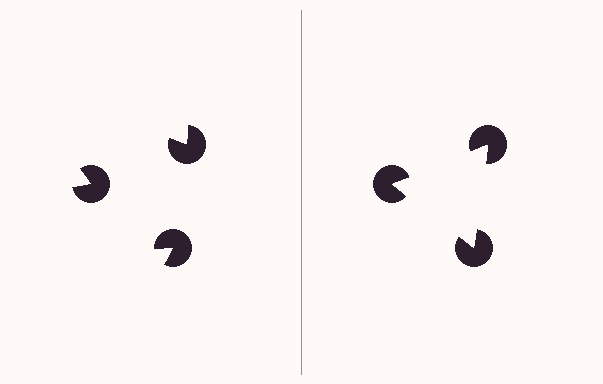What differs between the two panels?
The pac-man discs are positioned identically on both sides; only the wedge orientations differ. On the right they align to a triangle; on the left they are misaligned.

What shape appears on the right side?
An illusory triangle.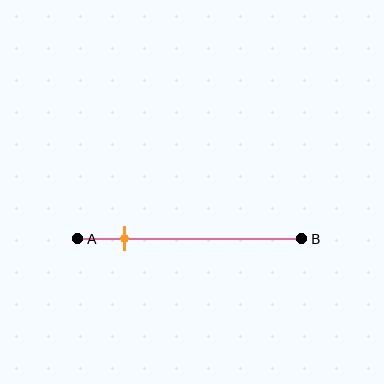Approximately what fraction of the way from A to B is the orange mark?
The orange mark is approximately 20% of the way from A to B.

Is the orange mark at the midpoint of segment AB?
No, the mark is at about 20% from A, not at the 50% midpoint.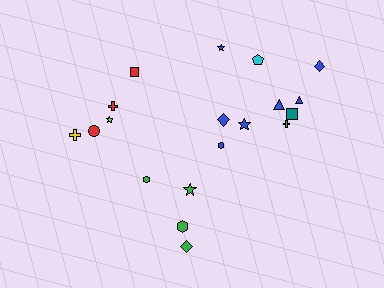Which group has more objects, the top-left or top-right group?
The top-right group.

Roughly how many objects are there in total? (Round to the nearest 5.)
Roughly 20 objects in total.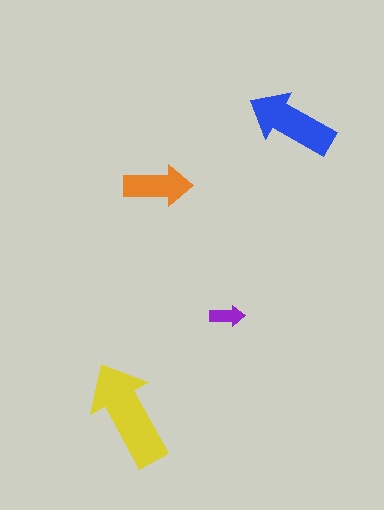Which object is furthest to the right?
The blue arrow is rightmost.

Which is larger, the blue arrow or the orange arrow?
The blue one.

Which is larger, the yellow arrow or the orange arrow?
The yellow one.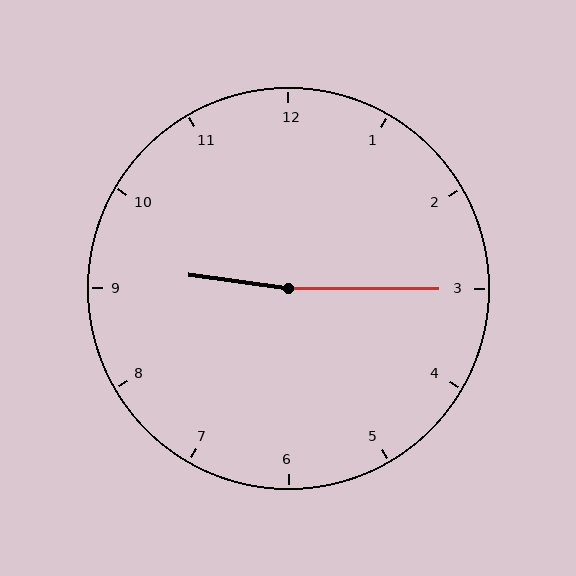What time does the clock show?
9:15.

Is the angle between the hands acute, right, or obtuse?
It is obtuse.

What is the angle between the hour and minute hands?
Approximately 172 degrees.